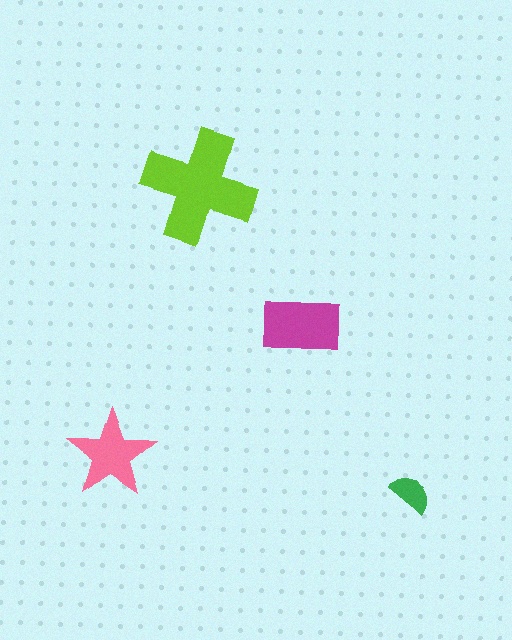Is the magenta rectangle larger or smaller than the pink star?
Larger.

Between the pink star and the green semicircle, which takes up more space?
The pink star.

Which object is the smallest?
The green semicircle.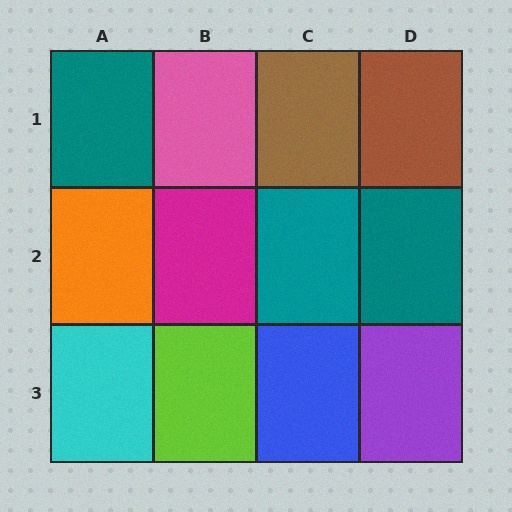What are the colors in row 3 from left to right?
Cyan, lime, blue, purple.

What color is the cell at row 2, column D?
Teal.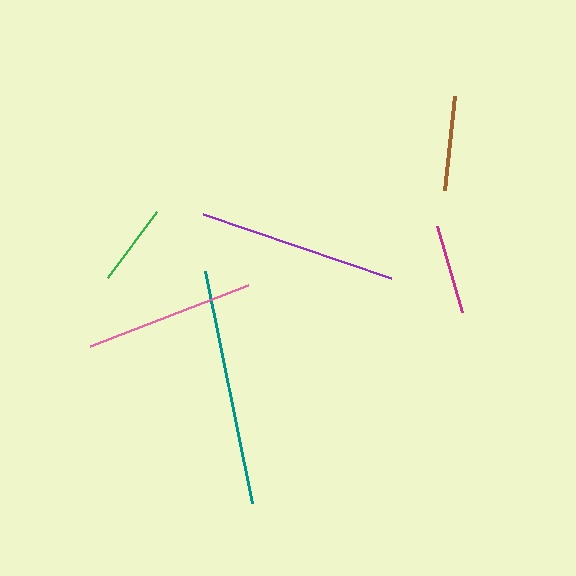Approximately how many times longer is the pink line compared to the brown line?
The pink line is approximately 1.8 times the length of the brown line.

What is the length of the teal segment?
The teal segment is approximately 237 pixels long.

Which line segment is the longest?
The teal line is the longest at approximately 237 pixels.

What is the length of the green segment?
The green segment is approximately 82 pixels long.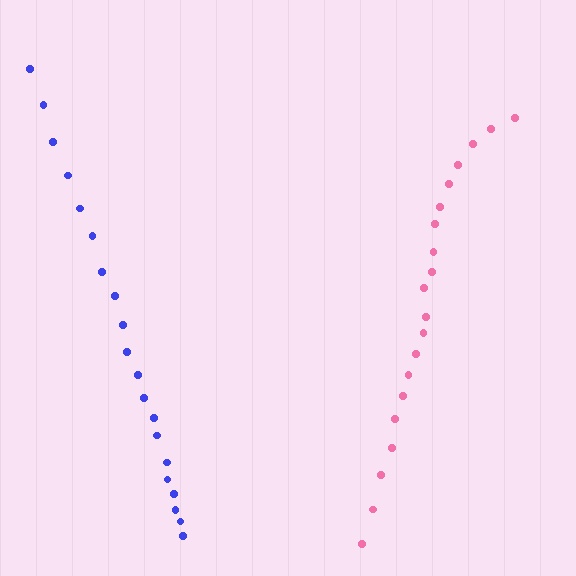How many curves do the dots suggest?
There are 2 distinct paths.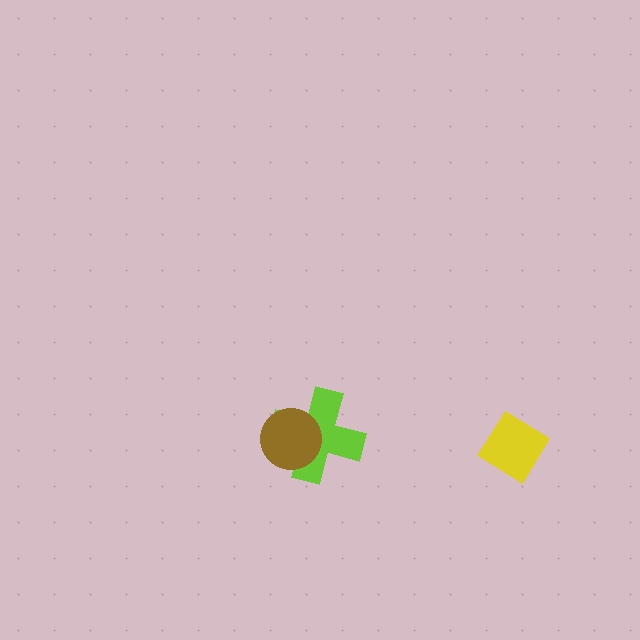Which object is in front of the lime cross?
The brown circle is in front of the lime cross.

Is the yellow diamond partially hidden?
No, no other shape covers it.